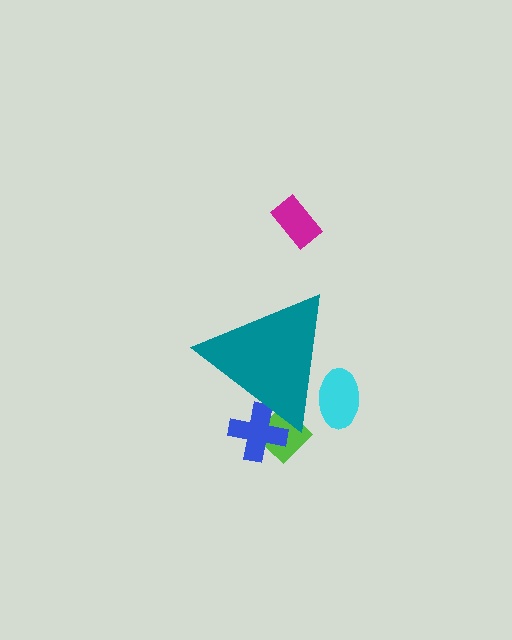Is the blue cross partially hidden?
Yes, the blue cross is partially hidden behind the teal triangle.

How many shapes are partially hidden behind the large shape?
3 shapes are partially hidden.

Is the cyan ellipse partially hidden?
Yes, the cyan ellipse is partially hidden behind the teal triangle.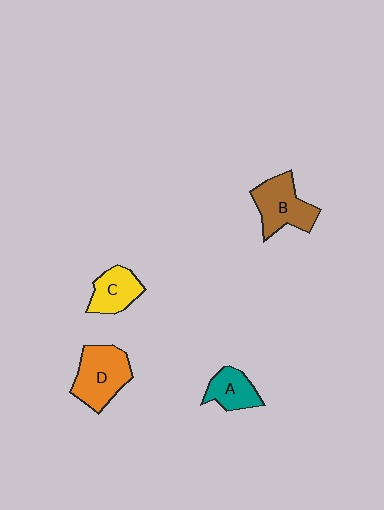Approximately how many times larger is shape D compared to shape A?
Approximately 1.6 times.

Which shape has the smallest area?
Shape A (teal).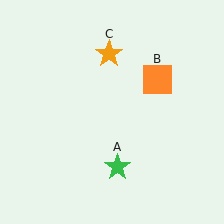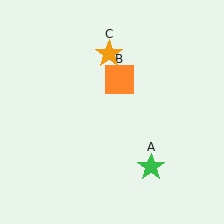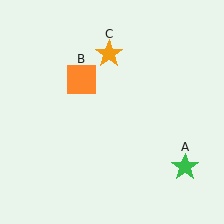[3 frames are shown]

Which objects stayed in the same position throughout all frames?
Orange star (object C) remained stationary.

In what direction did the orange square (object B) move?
The orange square (object B) moved left.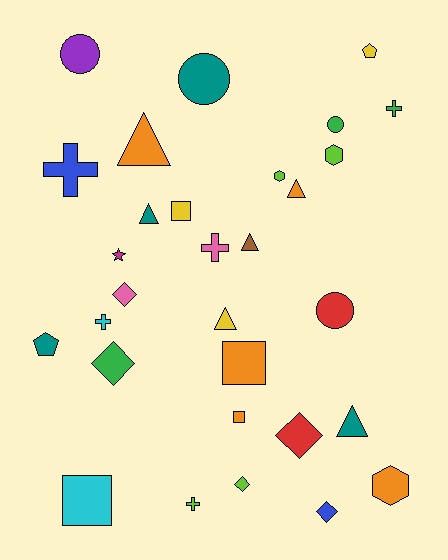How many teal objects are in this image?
There are 4 teal objects.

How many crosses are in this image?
There are 5 crosses.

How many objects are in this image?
There are 30 objects.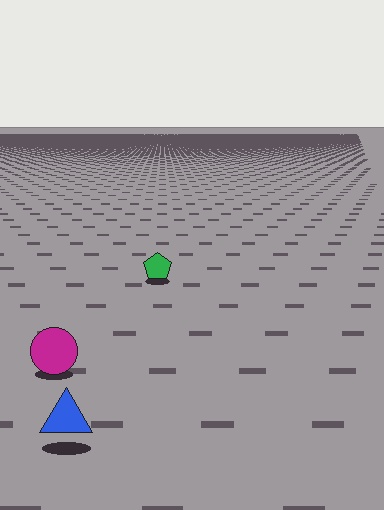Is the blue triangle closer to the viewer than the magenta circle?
Yes. The blue triangle is closer — you can tell from the texture gradient: the ground texture is coarser near it.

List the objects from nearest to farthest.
From nearest to farthest: the blue triangle, the magenta circle, the green pentagon.